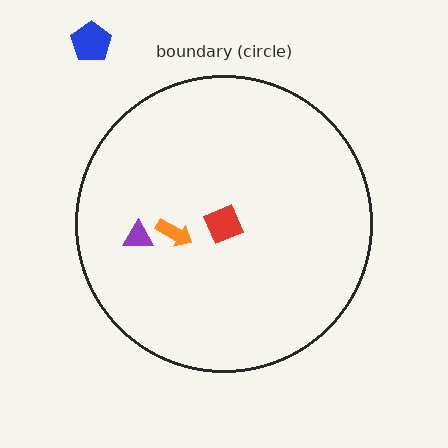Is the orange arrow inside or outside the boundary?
Inside.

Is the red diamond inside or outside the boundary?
Inside.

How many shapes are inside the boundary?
3 inside, 1 outside.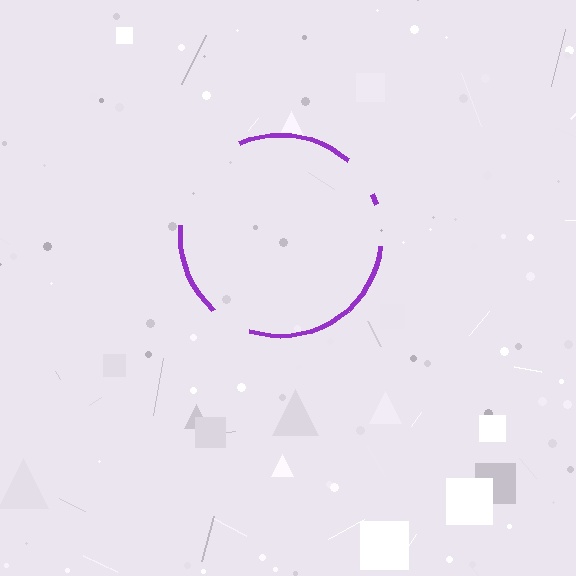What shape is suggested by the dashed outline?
The dashed outline suggests a circle.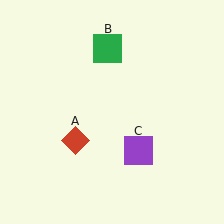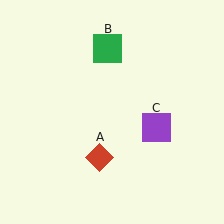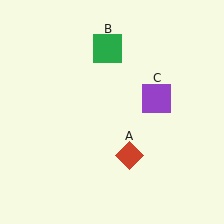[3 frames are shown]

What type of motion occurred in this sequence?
The red diamond (object A), purple square (object C) rotated counterclockwise around the center of the scene.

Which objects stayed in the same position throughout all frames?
Green square (object B) remained stationary.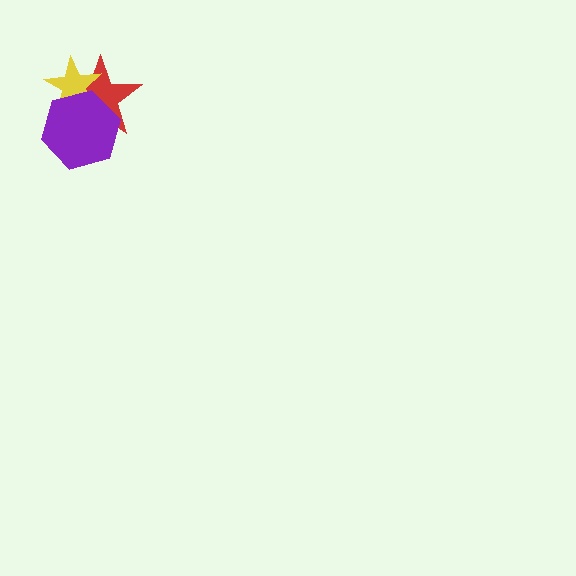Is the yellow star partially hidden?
Yes, it is partially covered by another shape.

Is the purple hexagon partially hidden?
No, no other shape covers it.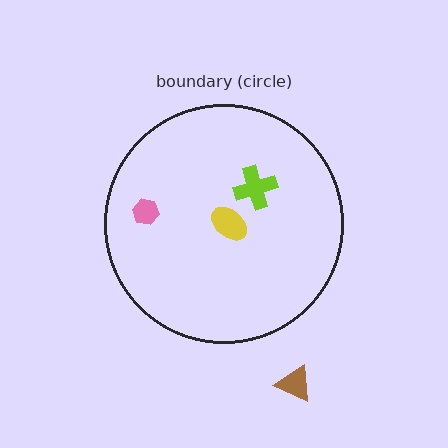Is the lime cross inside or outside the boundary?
Inside.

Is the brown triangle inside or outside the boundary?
Outside.